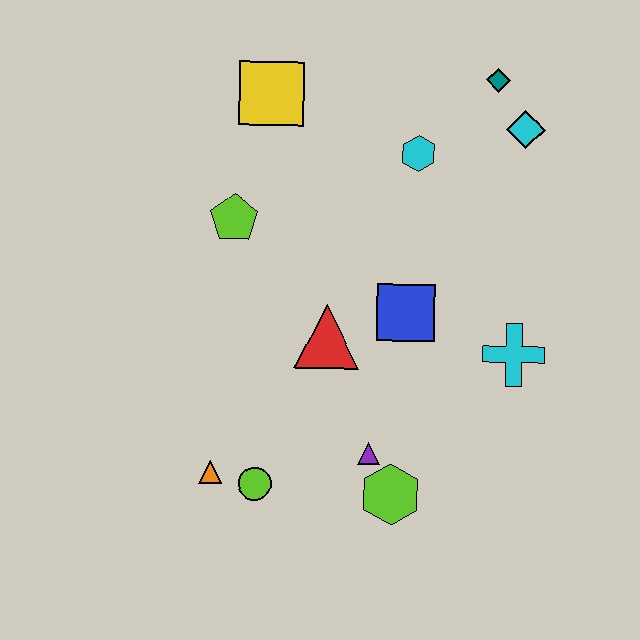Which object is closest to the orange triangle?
The lime circle is closest to the orange triangle.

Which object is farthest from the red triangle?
The teal diamond is farthest from the red triangle.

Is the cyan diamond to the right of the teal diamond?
Yes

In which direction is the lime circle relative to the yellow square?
The lime circle is below the yellow square.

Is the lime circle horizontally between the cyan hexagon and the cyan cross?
No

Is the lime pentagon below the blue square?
No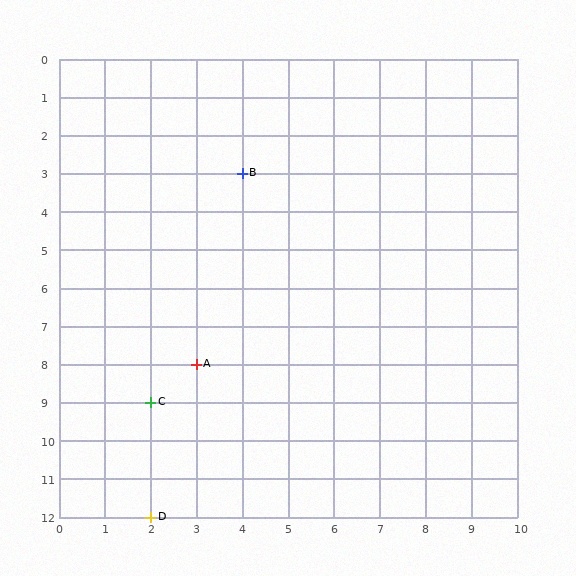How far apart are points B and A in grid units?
Points B and A are 1 column and 5 rows apart (about 5.1 grid units diagonally).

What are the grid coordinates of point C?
Point C is at grid coordinates (2, 9).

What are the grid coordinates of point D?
Point D is at grid coordinates (2, 12).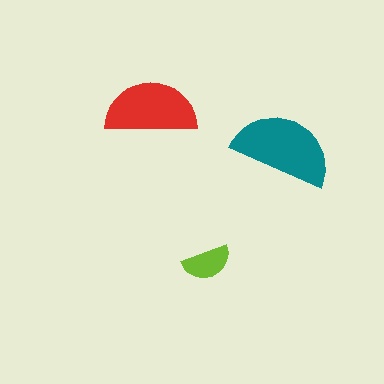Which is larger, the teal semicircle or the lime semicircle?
The teal one.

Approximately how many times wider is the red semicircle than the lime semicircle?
About 2 times wider.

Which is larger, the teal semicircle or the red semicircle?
The teal one.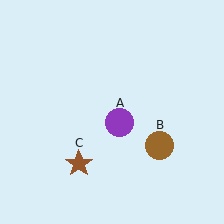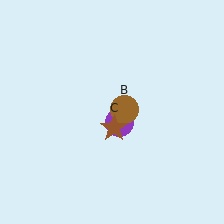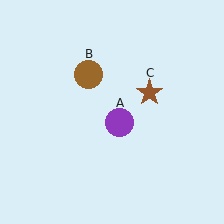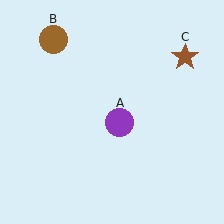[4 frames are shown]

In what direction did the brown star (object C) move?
The brown star (object C) moved up and to the right.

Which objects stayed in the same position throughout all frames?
Purple circle (object A) remained stationary.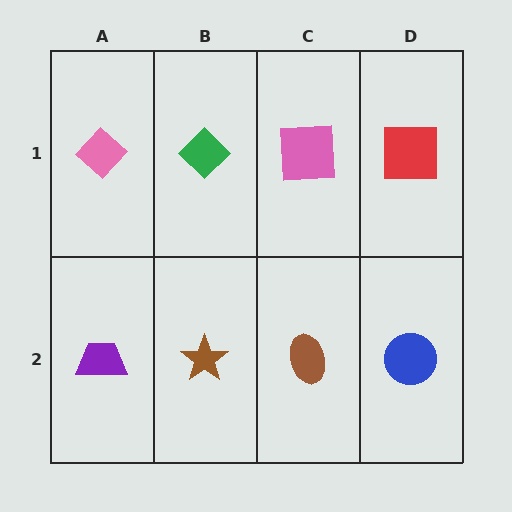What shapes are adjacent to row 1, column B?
A brown star (row 2, column B), a pink diamond (row 1, column A), a pink square (row 1, column C).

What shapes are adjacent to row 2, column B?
A green diamond (row 1, column B), a purple trapezoid (row 2, column A), a brown ellipse (row 2, column C).